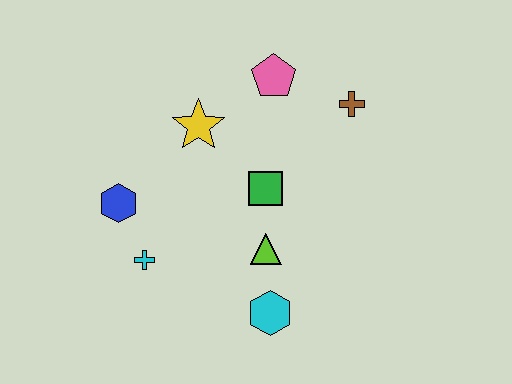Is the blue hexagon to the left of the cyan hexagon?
Yes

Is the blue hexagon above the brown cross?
No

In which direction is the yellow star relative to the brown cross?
The yellow star is to the left of the brown cross.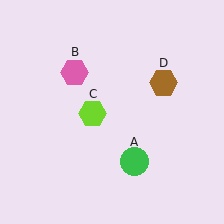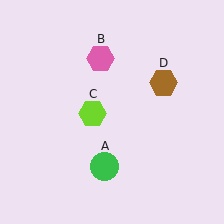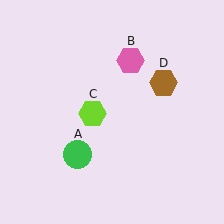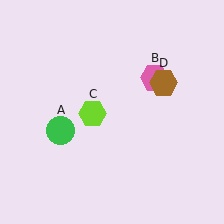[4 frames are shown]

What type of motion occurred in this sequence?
The green circle (object A), pink hexagon (object B) rotated clockwise around the center of the scene.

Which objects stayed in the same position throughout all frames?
Lime hexagon (object C) and brown hexagon (object D) remained stationary.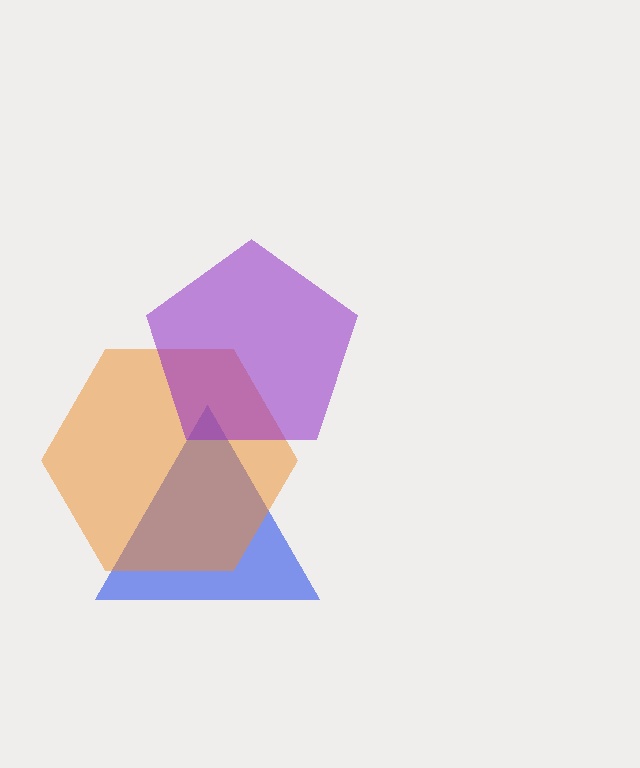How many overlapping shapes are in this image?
There are 3 overlapping shapes in the image.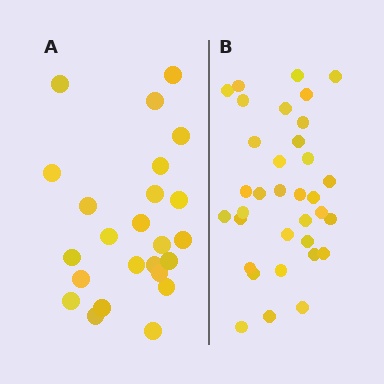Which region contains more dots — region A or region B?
Region B (the right region) has more dots.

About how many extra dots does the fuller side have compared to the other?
Region B has roughly 10 or so more dots than region A.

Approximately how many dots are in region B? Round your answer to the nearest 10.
About 30 dots. (The exact count is 34, which rounds to 30.)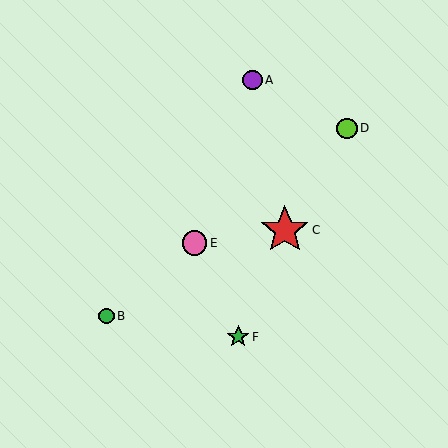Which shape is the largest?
The red star (labeled C) is the largest.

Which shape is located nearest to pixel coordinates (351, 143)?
The lime circle (labeled D) at (347, 128) is nearest to that location.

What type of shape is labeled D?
Shape D is a lime circle.